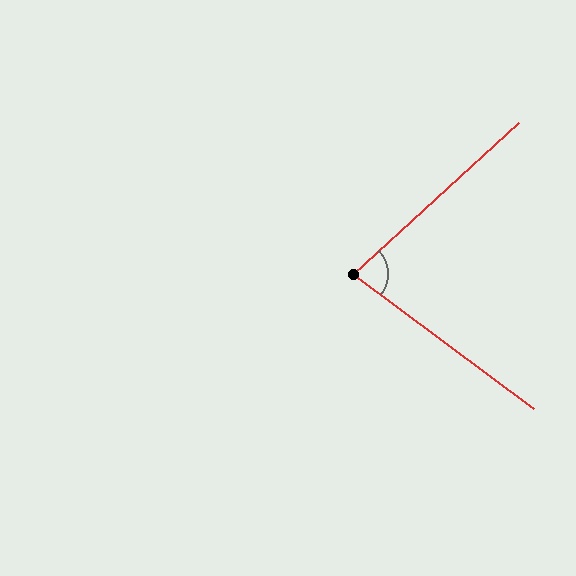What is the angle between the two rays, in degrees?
Approximately 79 degrees.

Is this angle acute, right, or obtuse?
It is acute.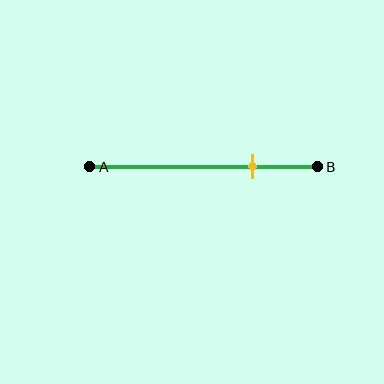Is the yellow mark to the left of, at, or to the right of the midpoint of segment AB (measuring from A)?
The yellow mark is to the right of the midpoint of segment AB.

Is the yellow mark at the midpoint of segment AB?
No, the mark is at about 70% from A, not at the 50% midpoint.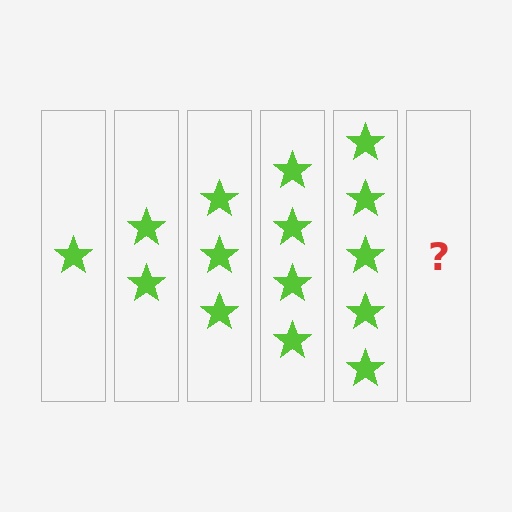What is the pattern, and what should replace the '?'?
The pattern is that each step adds one more star. The '?' should be 6 stars.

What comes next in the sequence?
The next element should be 6 stars.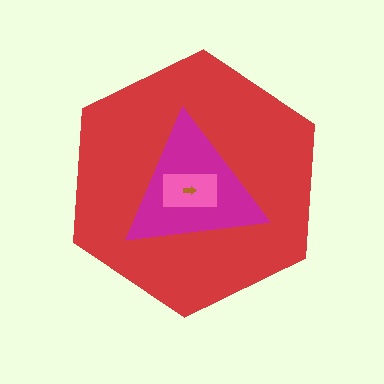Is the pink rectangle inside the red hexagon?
Yes.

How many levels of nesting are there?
4.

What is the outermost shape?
The red hexagon.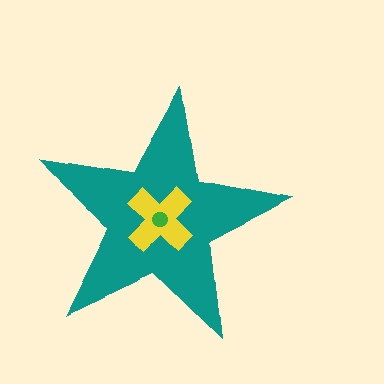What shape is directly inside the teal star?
The yellow cross.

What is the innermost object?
The green circle.